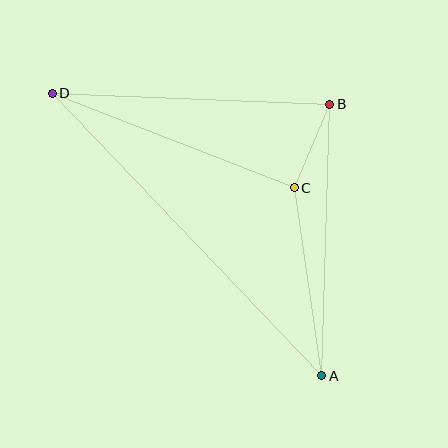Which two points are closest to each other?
Points B and C are closest to each other.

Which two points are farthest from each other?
Points A and D are farthest from each other.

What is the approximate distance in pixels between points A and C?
The distance between A and C is approximately 190 pixels.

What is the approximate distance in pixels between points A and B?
The distance between A and B is approximately 272 pixels.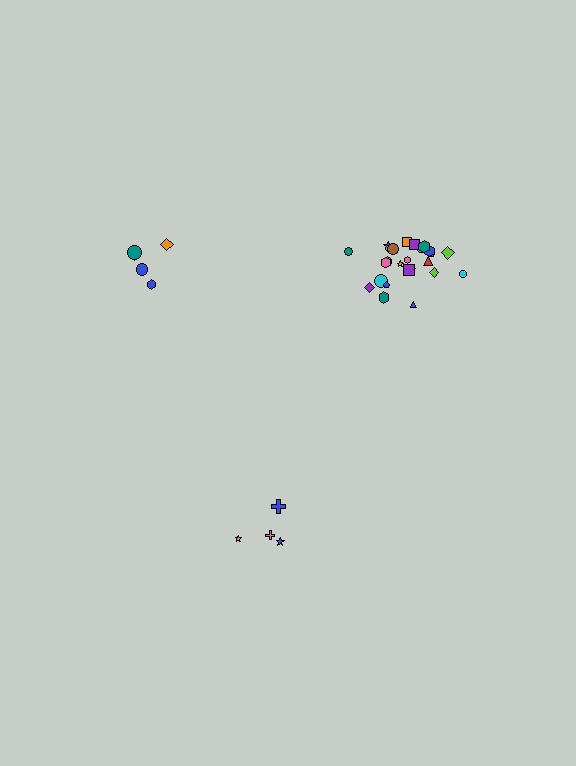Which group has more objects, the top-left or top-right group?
The top-right group.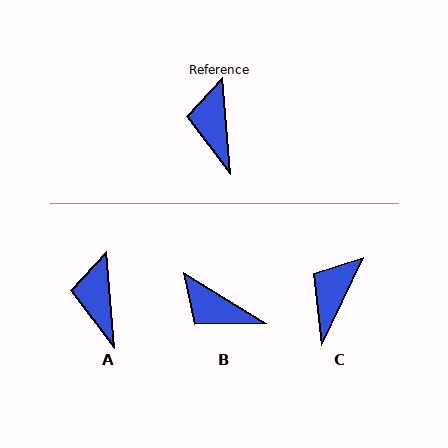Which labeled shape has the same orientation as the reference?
A.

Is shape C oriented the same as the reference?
No, it is off by about 30 degrees.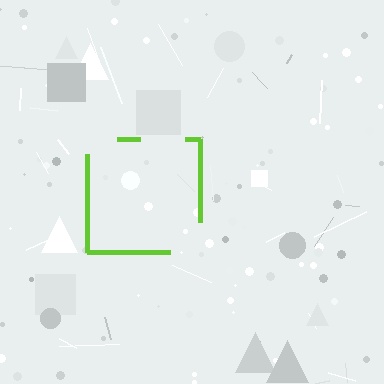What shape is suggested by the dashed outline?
The dashed outline suggests a square.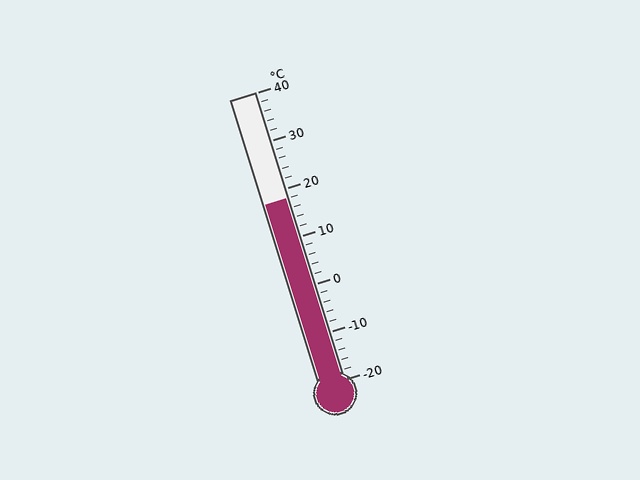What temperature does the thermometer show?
The thermometer shows approximately 18°C.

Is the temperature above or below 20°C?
The temperature is below 20°C.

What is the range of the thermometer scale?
The thermometer scale ranges from -20°C to 40°C.